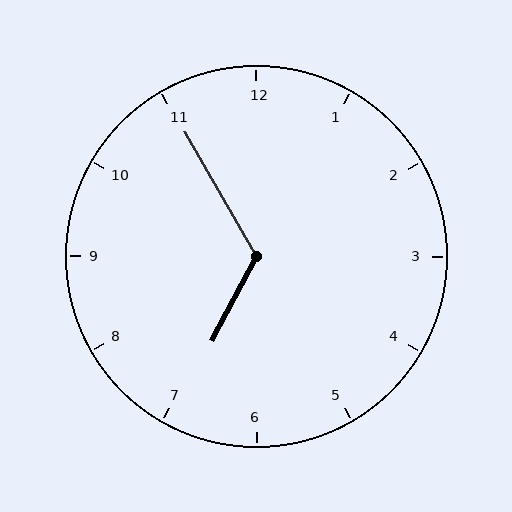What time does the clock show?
6:55.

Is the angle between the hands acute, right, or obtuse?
It is obtuse.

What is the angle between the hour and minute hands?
Approximately 122 degrees.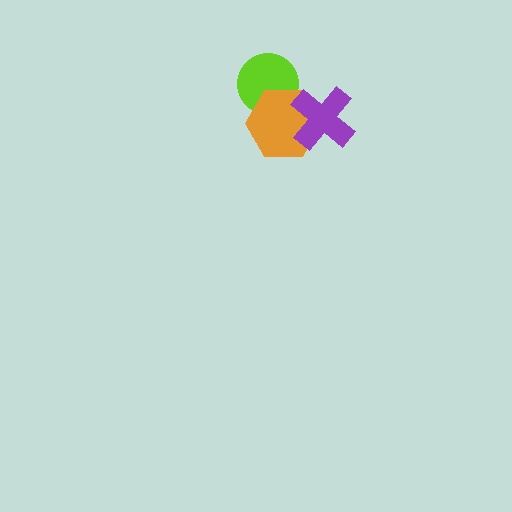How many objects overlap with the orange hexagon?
2 objects overlap with the orange hexagon.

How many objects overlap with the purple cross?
1 object overlaps with the purple cross.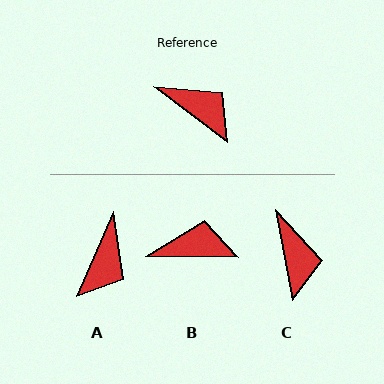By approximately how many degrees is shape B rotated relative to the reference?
Approximately 37 degrees counter-clockwise.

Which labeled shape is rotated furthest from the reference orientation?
A, about 76 degrees away.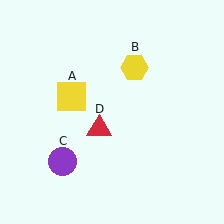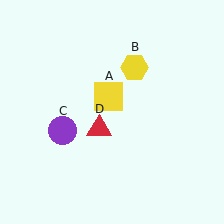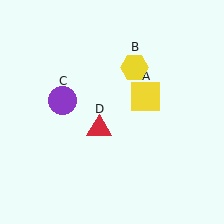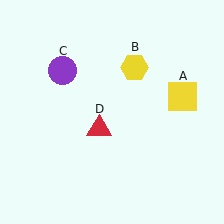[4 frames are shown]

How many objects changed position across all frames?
2 objects changed position: yellow square (object A), purple circle (object C).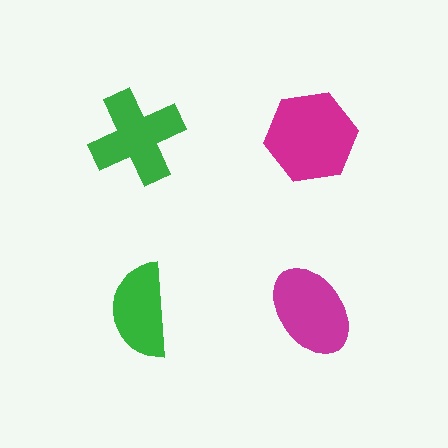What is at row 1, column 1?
A green cross.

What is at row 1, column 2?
A magenta hexagon.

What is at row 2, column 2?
A magenta ellipse.